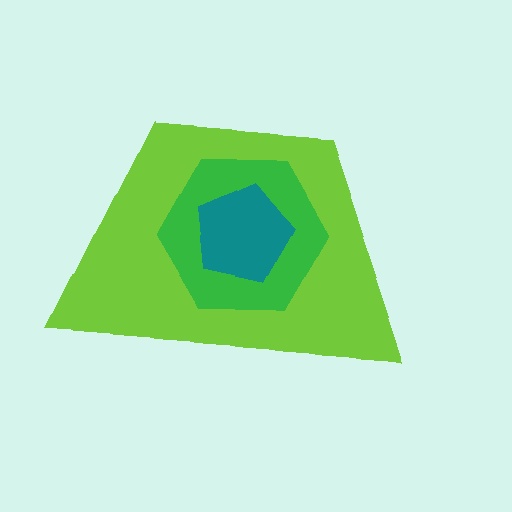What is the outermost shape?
The lime trapezoid.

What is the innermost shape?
The teal pentagon.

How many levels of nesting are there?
3.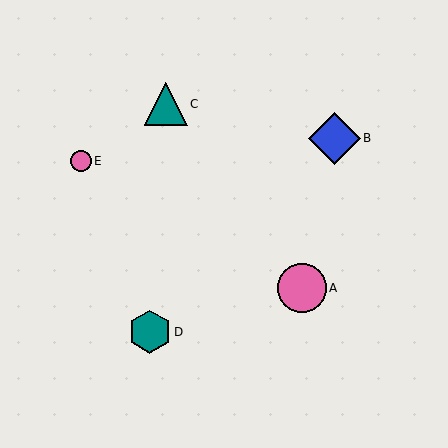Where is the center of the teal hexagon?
The center of the teal hexagon is at (150, 332).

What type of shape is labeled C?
Shape C is a teal triangle.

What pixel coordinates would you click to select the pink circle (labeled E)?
Click at (81, 161) to select the pink circle E.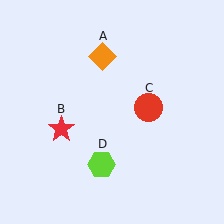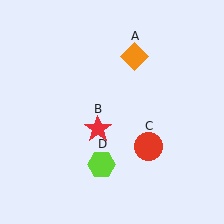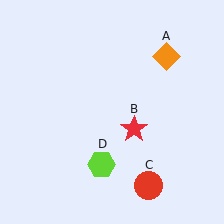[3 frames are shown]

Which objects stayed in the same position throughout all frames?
Lime hexagon (object D) remained stationary.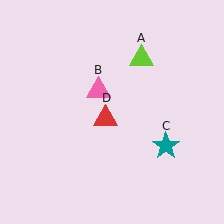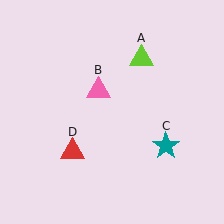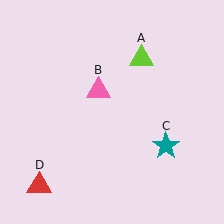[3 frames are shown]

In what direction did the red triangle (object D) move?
The red triangle (object D) moved down and to the left.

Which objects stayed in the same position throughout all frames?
Lime triangle (object A) and pink triangle (object B) and teal star (object C) remained stationary.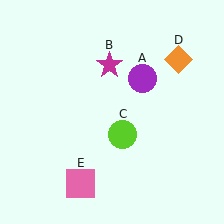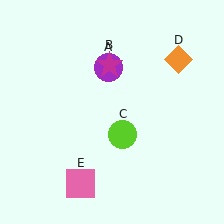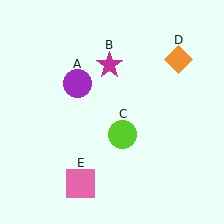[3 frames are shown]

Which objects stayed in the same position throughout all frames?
Magenta star (object B) and lime circle (object C) and orange diamond (object D) and pink square (object E) remained stationary.